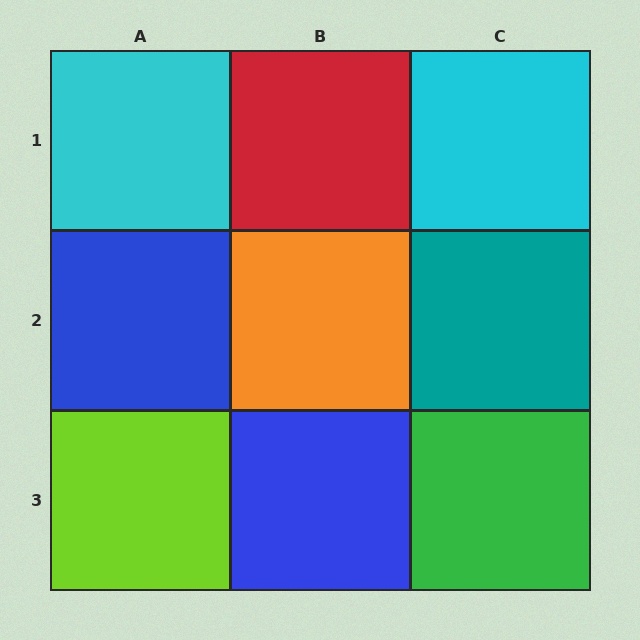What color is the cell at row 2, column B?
Orange.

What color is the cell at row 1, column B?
Red.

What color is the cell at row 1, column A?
Cyan.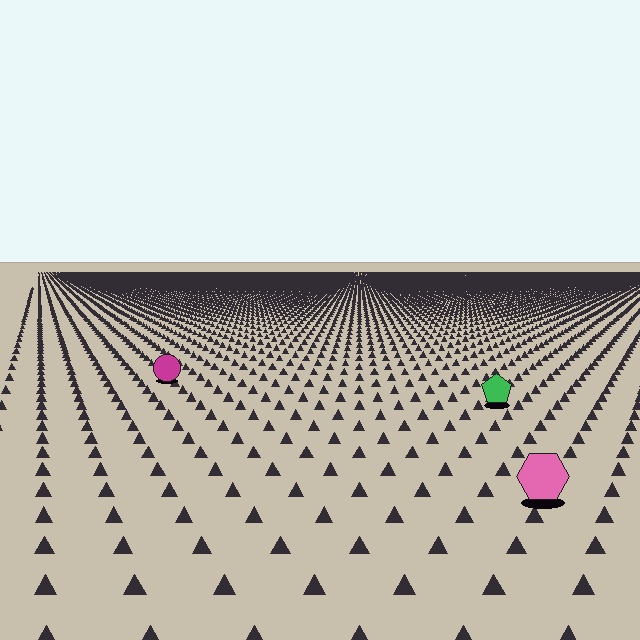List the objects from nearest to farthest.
From nearest to farthest: the pink hexagon, the green pentagon, the magenta circle.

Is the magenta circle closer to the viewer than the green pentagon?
No. The green pentagon is closer — you can tell from the texture gradient: the ground texture is coarser near it.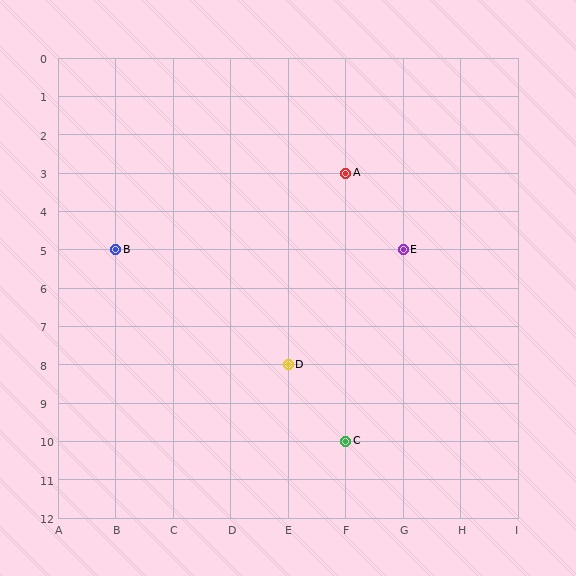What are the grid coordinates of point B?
Point B is at grid coordinates (B, 5).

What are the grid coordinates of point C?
Point C is at grid coordinates (F, 10).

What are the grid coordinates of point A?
Point A is at grid coordinates (F, 3).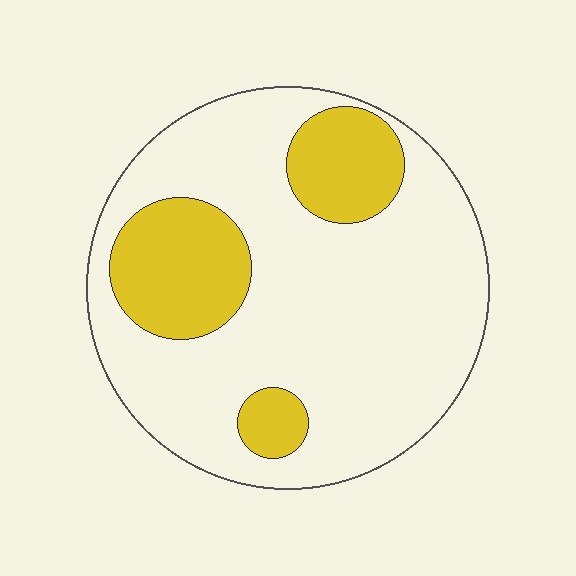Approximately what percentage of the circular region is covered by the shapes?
Approximately 25%.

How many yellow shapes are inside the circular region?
3.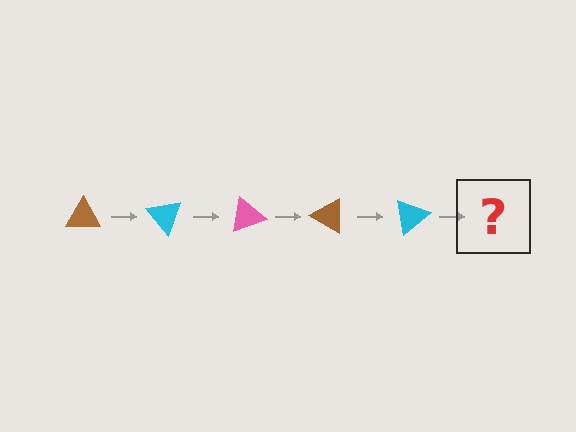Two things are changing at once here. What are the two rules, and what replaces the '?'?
The two rules are that it rotates 50 degrees each step and the color cycles through brown, cyan, and pink. The '?' should be a pink triangle, rotated 250 degrees from the start.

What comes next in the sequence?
The next element should be a pink triangle, rotated 250 degrees from the start.